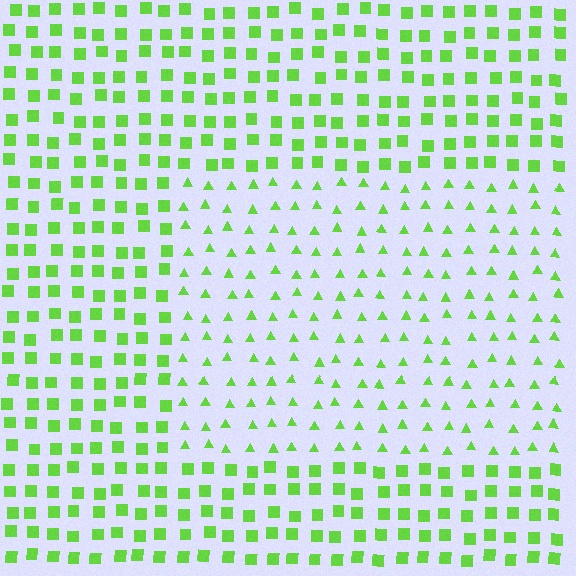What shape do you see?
I see a rectangle.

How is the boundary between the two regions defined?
The boundary is defined by a change in element shape: triangles inside vs. squares outside. All elements share the same color and spacing.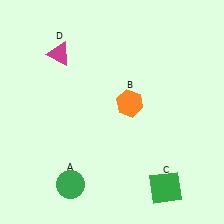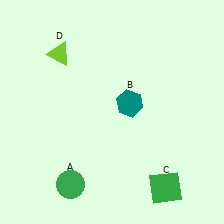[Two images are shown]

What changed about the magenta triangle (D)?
In Image 1, D is magenta. In Image 2, it changed to lime.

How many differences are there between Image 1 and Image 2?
There are 2 differences between the two images.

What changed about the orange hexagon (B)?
In Image 1, B is orange. In Image 2, it changed to teal.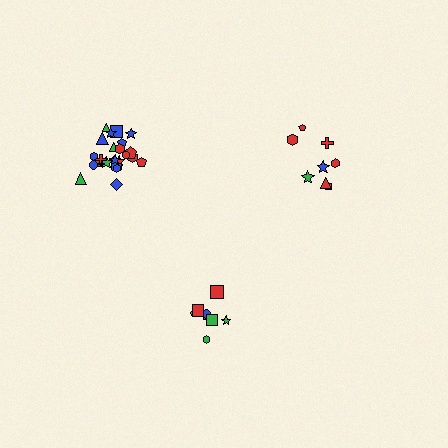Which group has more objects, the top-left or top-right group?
The top-left group.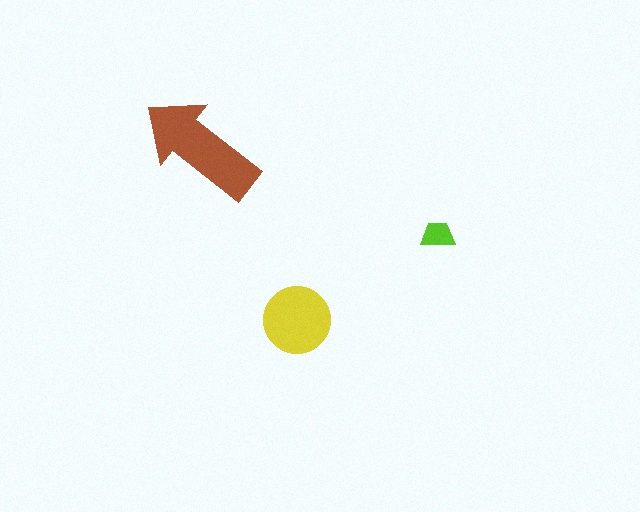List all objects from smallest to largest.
The lime trapezoid, the yellow circle, the brown arrow.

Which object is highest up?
The brown arrow is topmost.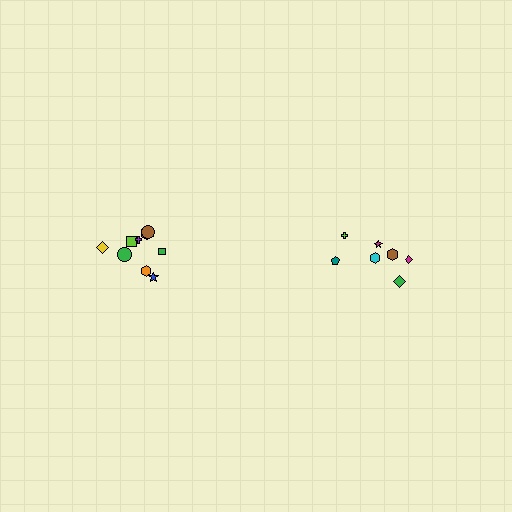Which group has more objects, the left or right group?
The left group.